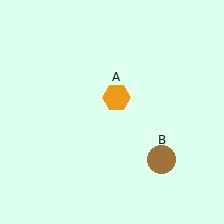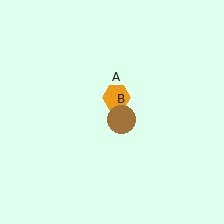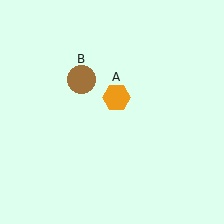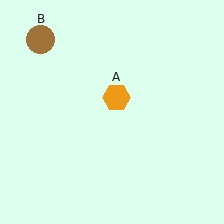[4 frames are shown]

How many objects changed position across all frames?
1 object changed position: brown circle (object B).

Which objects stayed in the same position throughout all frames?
Orange hexagon (object A) remained stationary.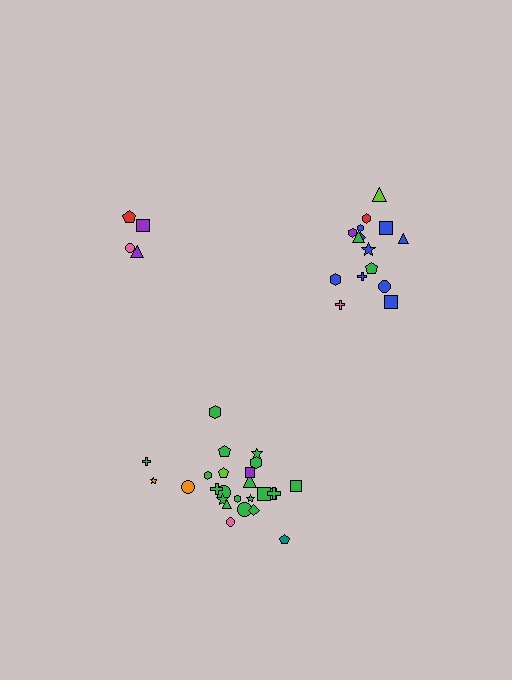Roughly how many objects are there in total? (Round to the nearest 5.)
Roughly 45 objects in total.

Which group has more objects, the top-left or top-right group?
The top-right group.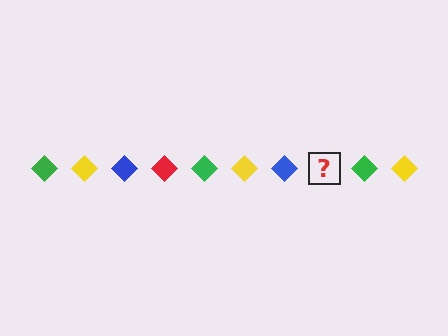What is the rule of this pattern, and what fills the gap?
The rule is that the pattern cycles through green, yellow, blue, red diamonds. The gap should be filled with a red diamond.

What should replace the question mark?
The question mark should be replaced with a red diamond.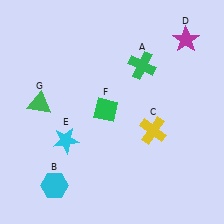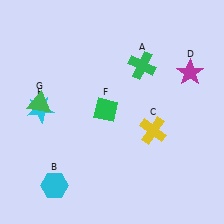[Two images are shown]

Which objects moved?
The objects that moved are: the magenta star (D), the cyan star (E).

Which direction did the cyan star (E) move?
The cyan star (E) moved up.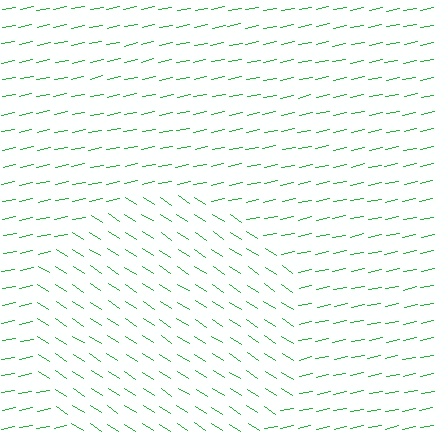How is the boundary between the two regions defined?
The boundary is defined purely by a change in line orientation (approximately 45 degrees difference). All lines are the same color and thickness.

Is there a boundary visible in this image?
Yes, there is a texture boundary formed by a change in line orientation.